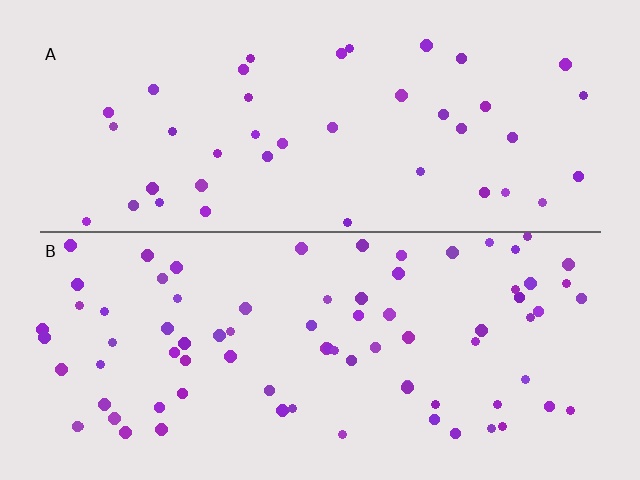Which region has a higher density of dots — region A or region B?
B (the bottom).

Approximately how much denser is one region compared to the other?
Approximately 1.9× — region B over region A.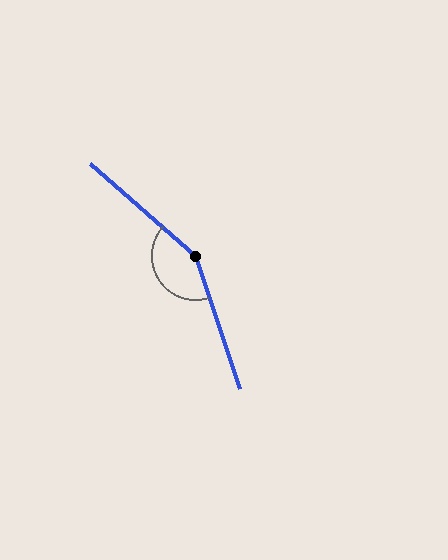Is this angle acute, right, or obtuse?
It is obtuse.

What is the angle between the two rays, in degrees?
Approximately 150 degrees.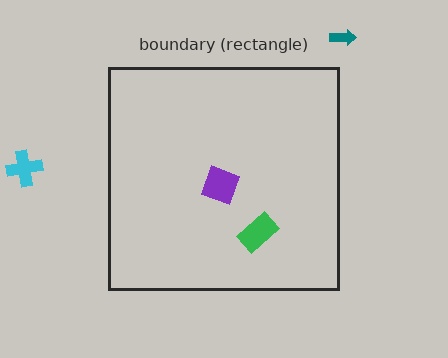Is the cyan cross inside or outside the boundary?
Outside.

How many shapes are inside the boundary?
2 inside, 2 outside.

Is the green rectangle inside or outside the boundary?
Inside.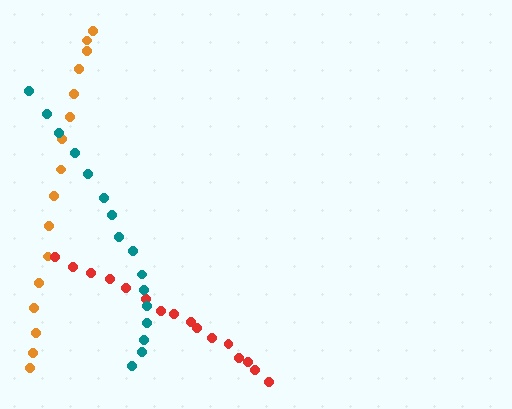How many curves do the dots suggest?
There are 3 distinct paths.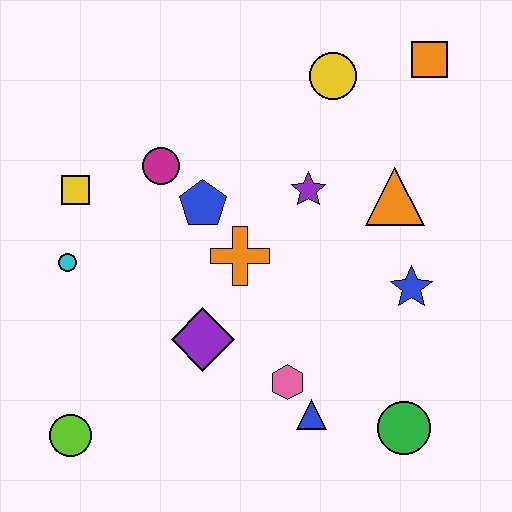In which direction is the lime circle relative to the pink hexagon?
The lime circle is to the left of the pink hexagon.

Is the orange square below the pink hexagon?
No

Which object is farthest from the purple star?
The lime circle is farthest from the purple star.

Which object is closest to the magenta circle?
The blue pentagon is closest to the magenta circle.